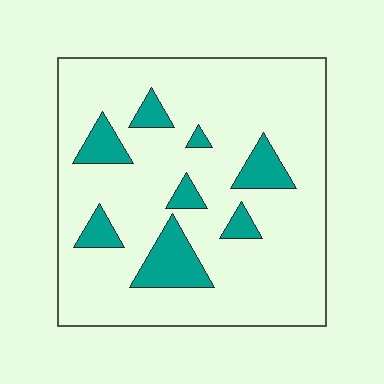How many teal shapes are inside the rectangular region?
8.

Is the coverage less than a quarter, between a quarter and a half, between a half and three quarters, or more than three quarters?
Less than a quarter.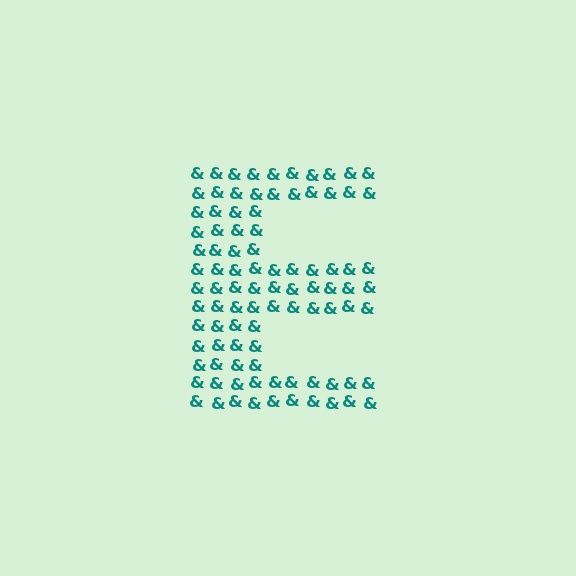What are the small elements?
The small elements are ampersands.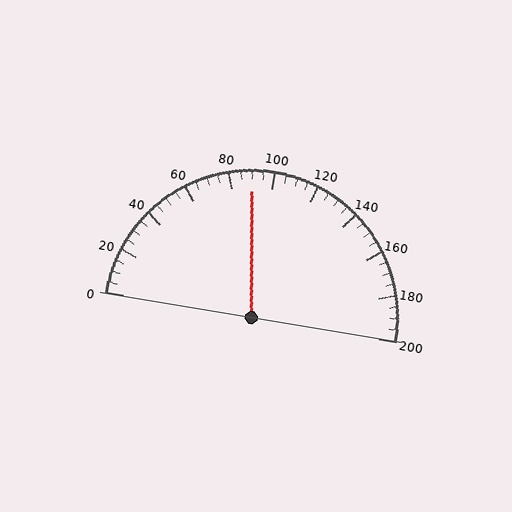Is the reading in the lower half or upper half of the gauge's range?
The reading is in the lower half of the range (0 to 200).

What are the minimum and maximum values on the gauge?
The gauge ranges from 0 to 200.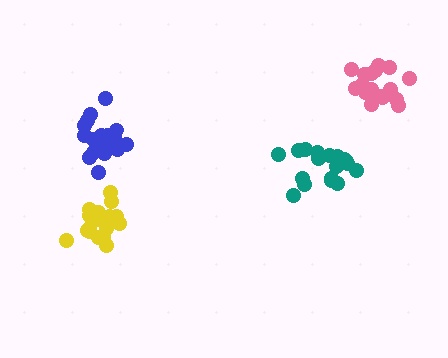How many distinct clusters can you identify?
There are 4 distinct clusters.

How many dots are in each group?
Group 1: 19 dots, Group 2: 18 dots, Group 3: 19 dots, Group 4: 20 dots (76 total).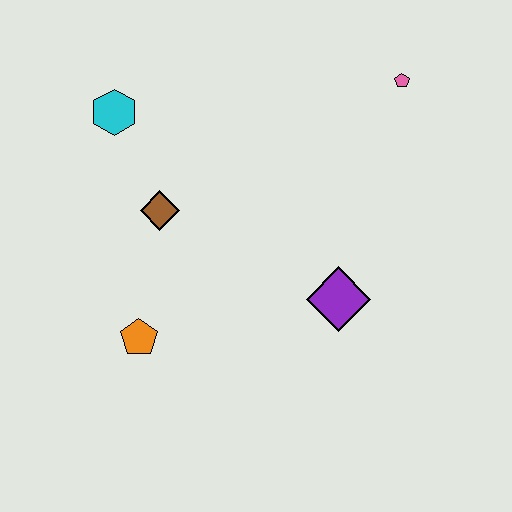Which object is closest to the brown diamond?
The cyan hexagon is closest to the brown diamond.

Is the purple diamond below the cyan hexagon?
Yes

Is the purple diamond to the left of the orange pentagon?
No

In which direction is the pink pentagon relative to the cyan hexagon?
The pink pentagon is to the right of the cyan hexagon.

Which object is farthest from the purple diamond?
The cyan hexagon is farthest from the purple diamond.